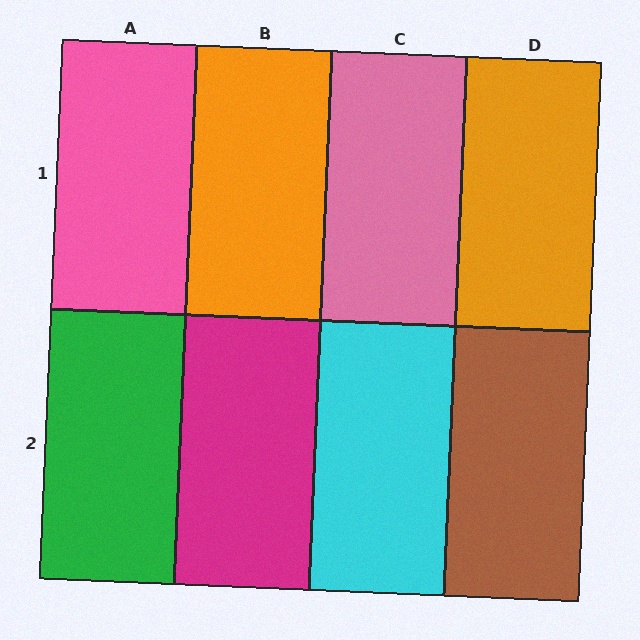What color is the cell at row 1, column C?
Pink.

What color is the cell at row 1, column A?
Pink.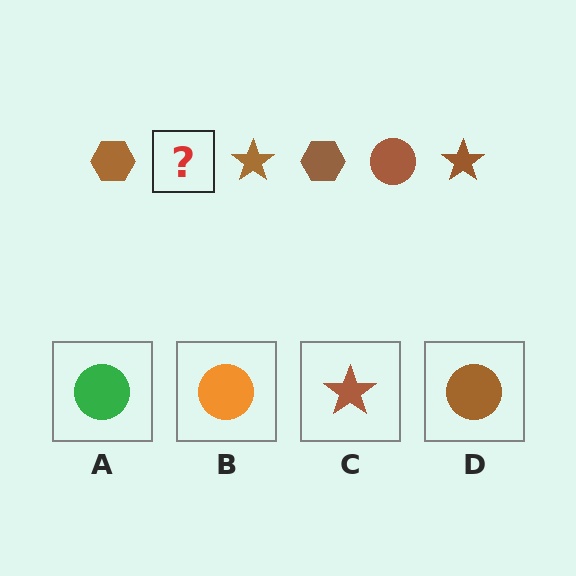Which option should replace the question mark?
Option D.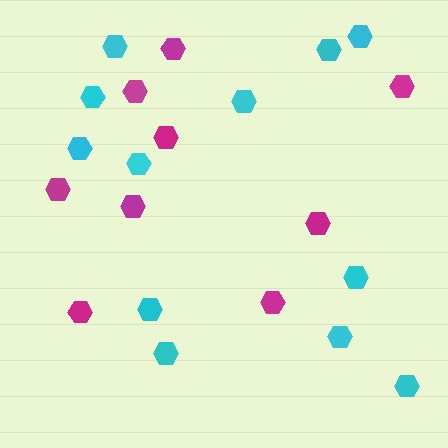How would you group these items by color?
There are 2 groups: one group of magenta hexagons (9) and one group of cyan hexagons (12).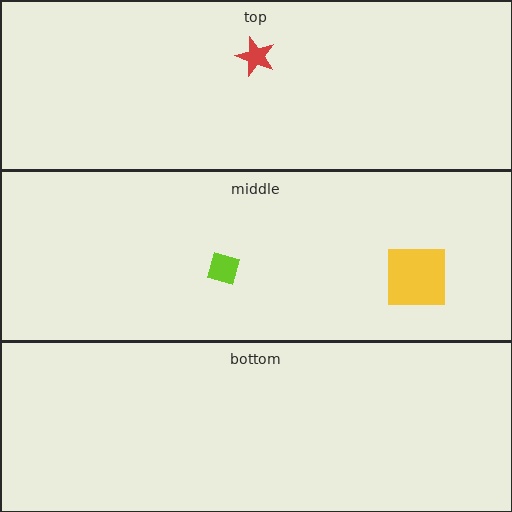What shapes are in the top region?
The red star.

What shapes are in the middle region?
The yellow square, the lime square.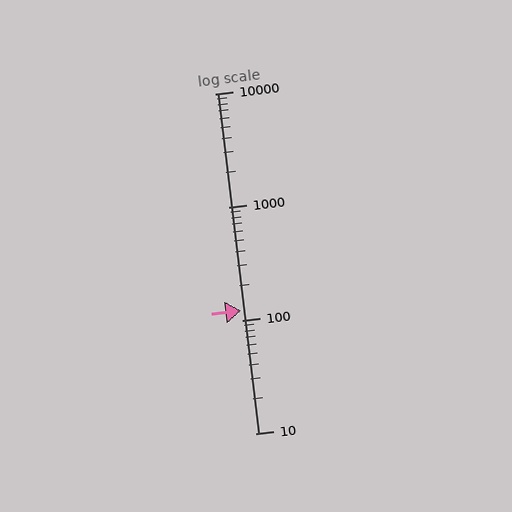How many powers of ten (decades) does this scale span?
The scale spans 3 decades, from 10 to 10000.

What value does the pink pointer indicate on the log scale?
The pointer indicates approximately 120.